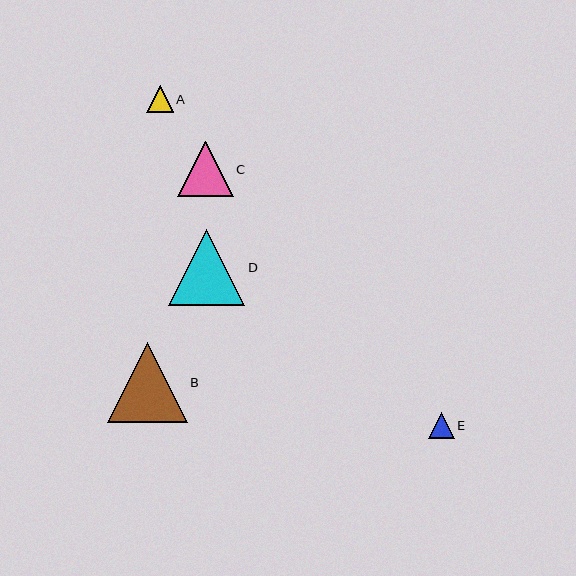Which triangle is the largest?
Triangle B is the largest with a size of approximately 79 pixels.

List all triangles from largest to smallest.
From largest to smallest: B, D, C, A, E.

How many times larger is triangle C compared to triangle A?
Triangle C is approximately 2.1 times the size of triangle A.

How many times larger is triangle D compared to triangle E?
Triangle D is approximately 3.0 times the size of triangle E.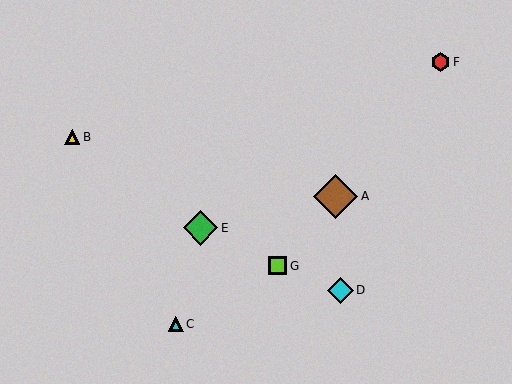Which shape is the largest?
The brown diamond (labeled A) is the largest.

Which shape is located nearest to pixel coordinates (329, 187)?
The brown diamond (labeled A) at (336, 196) is nearest to that location.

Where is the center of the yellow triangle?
The center of the yellow triangle is at (72, 137).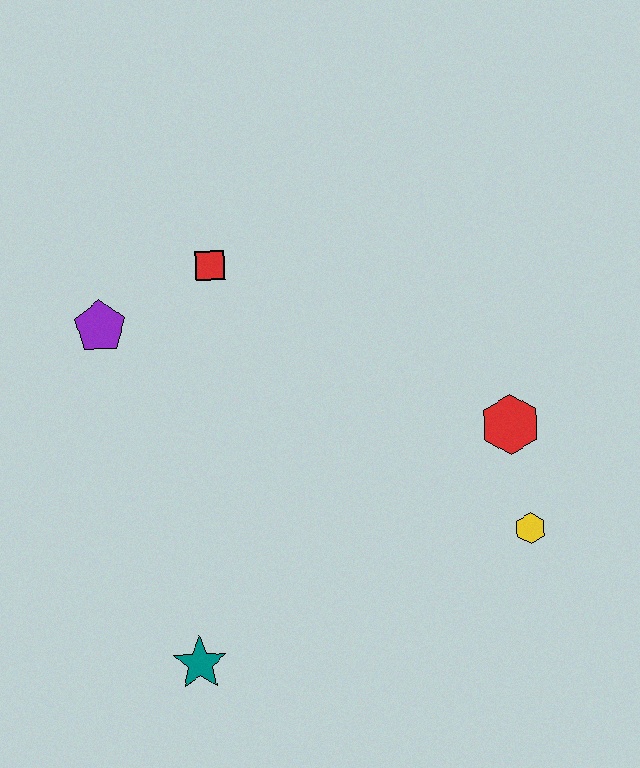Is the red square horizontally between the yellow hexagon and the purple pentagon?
Yes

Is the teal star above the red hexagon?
No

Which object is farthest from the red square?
The yellow hexagon is farthest from the red square.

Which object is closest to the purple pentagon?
The red square is closest to the purple pentagon.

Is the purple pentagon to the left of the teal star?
Yes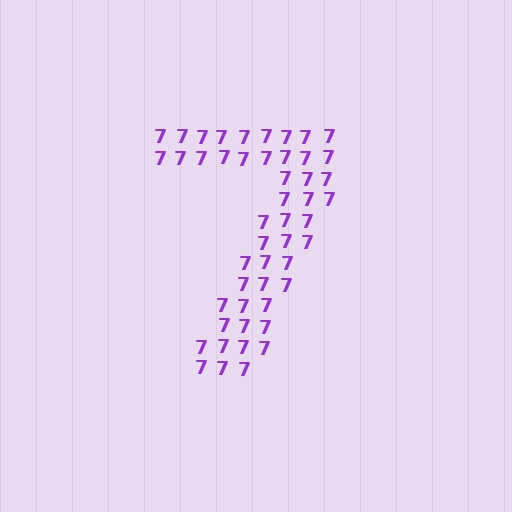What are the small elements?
The small elements are digit 7's.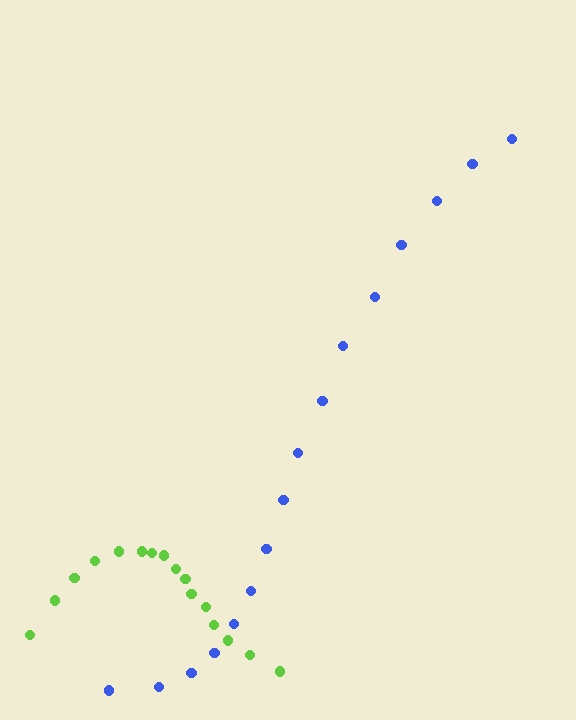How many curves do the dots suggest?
There are 2 distinct paths.